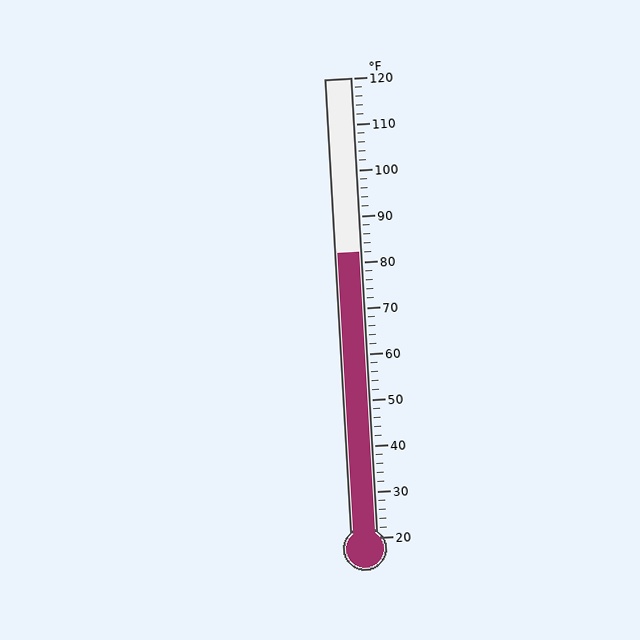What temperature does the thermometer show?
The thermometer shows approximately 82°F.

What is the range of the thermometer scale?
The thermometer scale ranges from 20°F to 120°F.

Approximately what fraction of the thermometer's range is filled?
The thermometer is filled to approximately 60% of its range.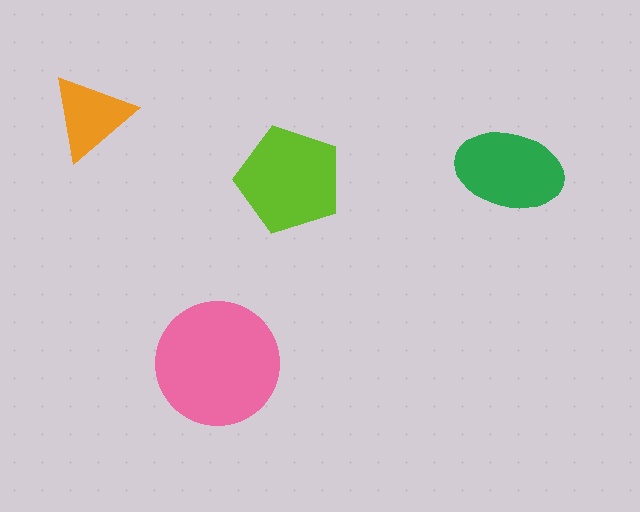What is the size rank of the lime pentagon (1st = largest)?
2nd.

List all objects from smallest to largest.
The orange triangle, the green ellipse, the lime pentagon, the pink circle.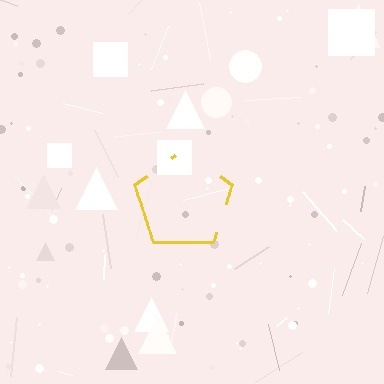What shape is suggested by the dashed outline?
The dashed outline suggests a pentagon.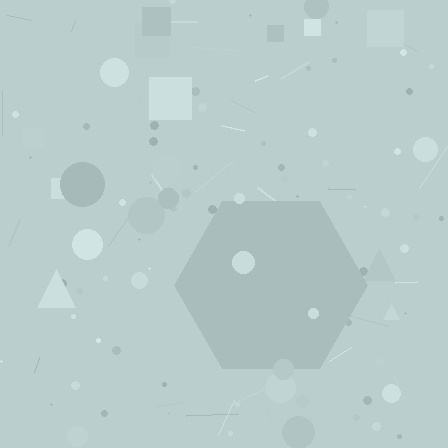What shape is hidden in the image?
A hexagon is hidden in the image.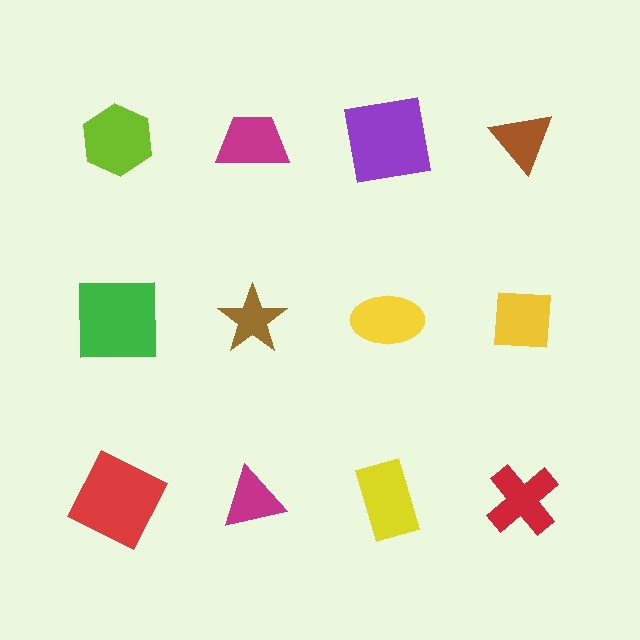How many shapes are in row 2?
4 shapes.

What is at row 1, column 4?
A brown triangle.